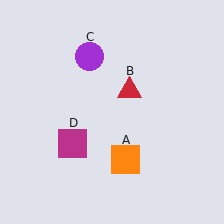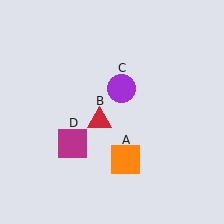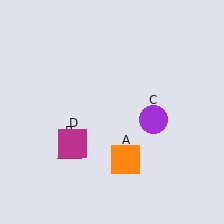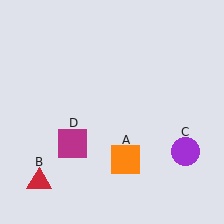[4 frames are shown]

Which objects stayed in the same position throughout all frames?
Orange square (object A) and magenta square (object D) remained stationary.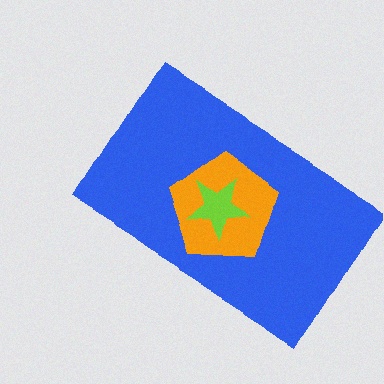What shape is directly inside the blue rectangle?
The orange pentagon.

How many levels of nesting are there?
3.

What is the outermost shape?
The blue rectangle.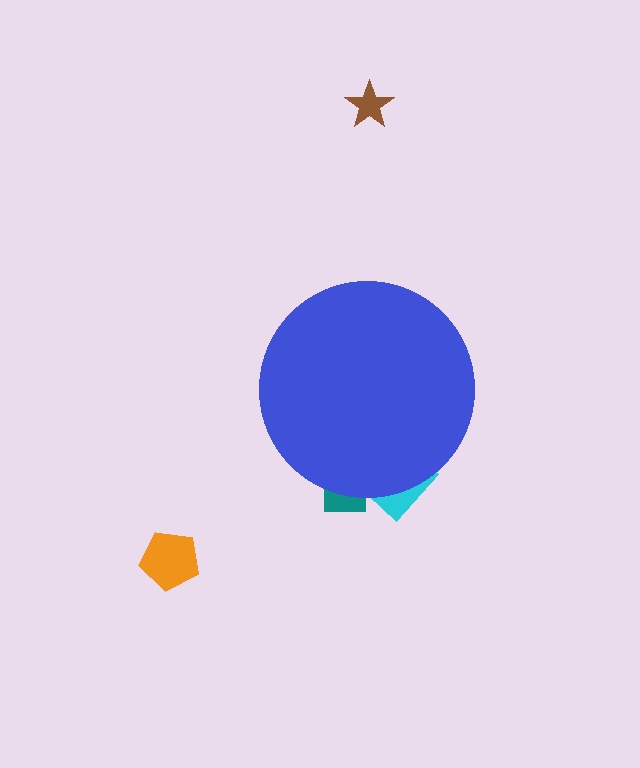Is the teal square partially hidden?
Yes, the teal square is partially hidden behind the blue circle.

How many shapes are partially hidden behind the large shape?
2 shapes are partially hidden.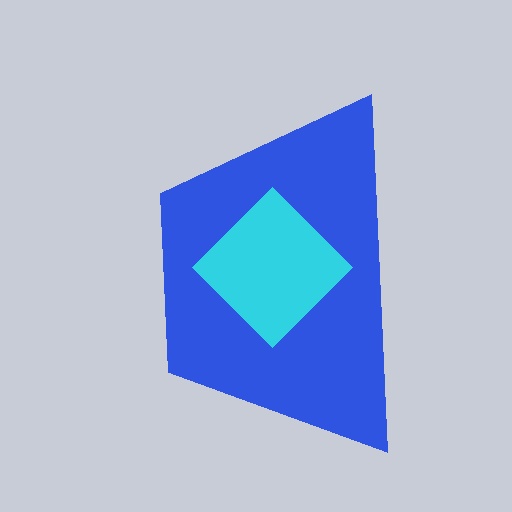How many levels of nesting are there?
2.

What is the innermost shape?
The cyan diamond.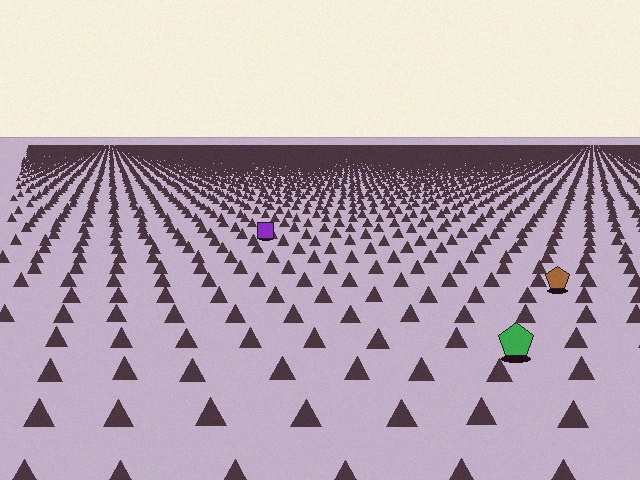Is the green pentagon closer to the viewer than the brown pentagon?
Yes. The green pentagon is closer — you can tell from the texture gradient: the ground texture is coarser near it.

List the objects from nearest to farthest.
From nearest to farthest: the green pentagon, the brown pentagon, the purple square.